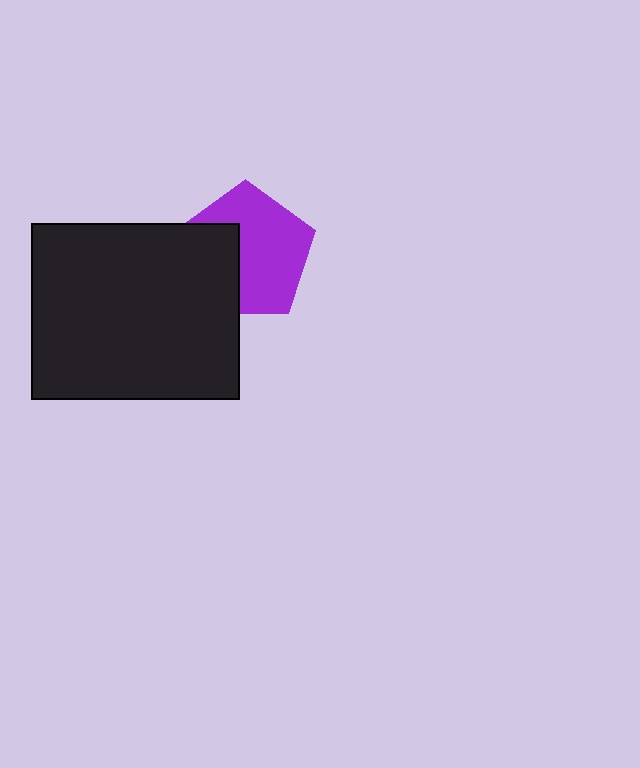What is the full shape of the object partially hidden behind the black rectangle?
The partially hidden object is a purple pentagon.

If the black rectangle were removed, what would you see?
You would see the complete purple pentagon.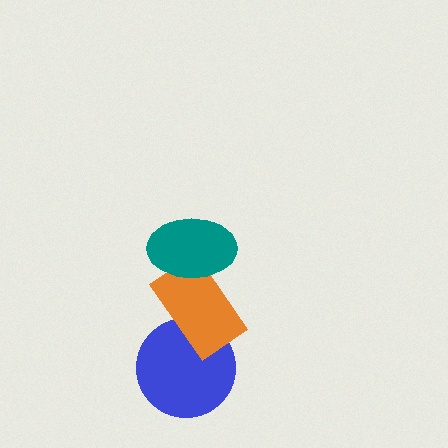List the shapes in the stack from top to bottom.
From top to bottom: the teal ellipse, the orange rectangle, the blue circle.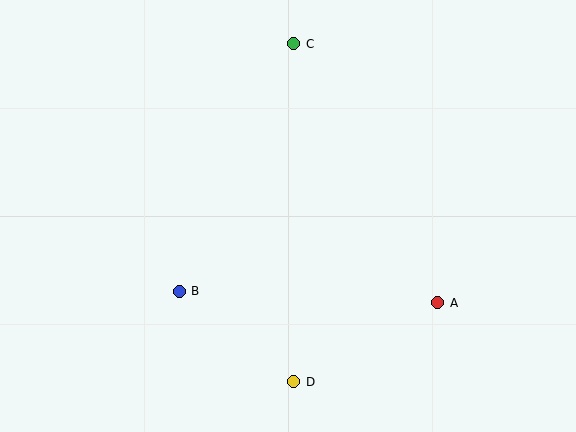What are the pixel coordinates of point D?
Point D is at (294, 382).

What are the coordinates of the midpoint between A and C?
The midpoint between A and C is at (366, 173).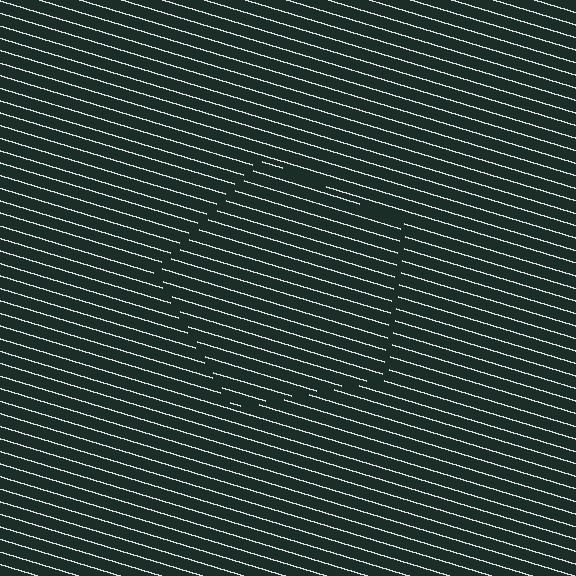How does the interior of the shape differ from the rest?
The interior of the shape contains the same grating, shifted by half a period — the contour is defined by the phase discontinuity where line-ends from the inner and outer gratings abut.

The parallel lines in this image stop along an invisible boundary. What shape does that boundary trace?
An illusory pentagon. The interior of the shape contains the same grating, shifted by half a period — the contour is defined by the phase discontinuity where line-ends from the inner and outer gratings abut.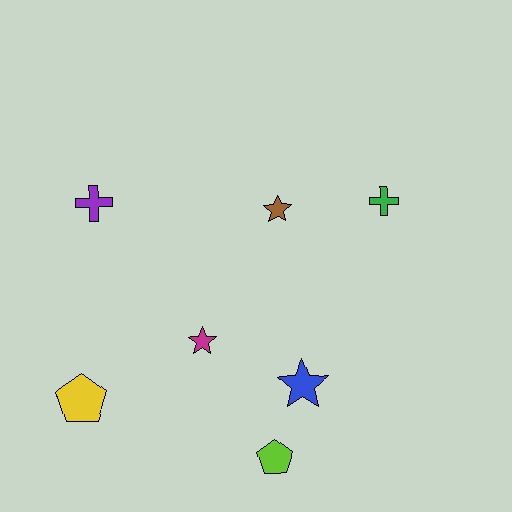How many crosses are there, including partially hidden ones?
There are 2 crosses.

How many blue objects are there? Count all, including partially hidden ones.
There is 1 blue object.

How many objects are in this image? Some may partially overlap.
There are 7 objects.